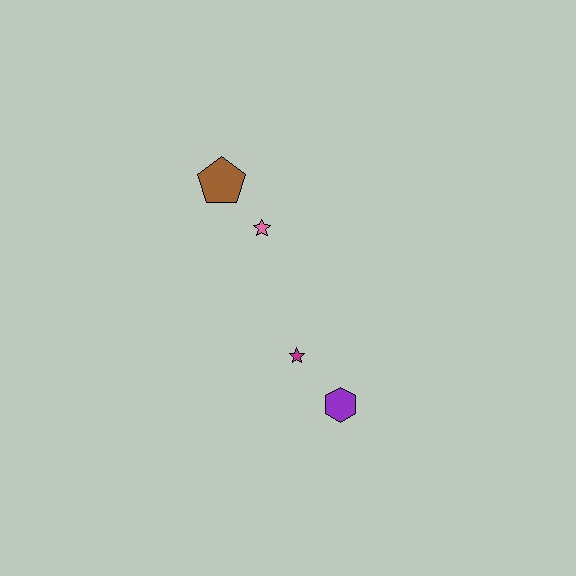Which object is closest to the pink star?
The brown pentagon is closest to the pink star.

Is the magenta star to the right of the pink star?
Yes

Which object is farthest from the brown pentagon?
The purple hexagon is farthest from the brown pentagon.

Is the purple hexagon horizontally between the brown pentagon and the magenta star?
No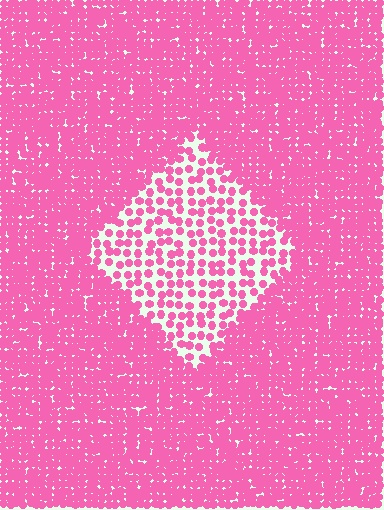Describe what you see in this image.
The image contains small pink elements arranged at two different densities. A diamond-shaped region is visible where the elements are less densely packed than the surrounding area.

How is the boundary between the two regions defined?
The boundary is defined by a change in element density (approximately 2.5x ratio). All elements are the same color, size, and shape.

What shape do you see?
I see a diamond.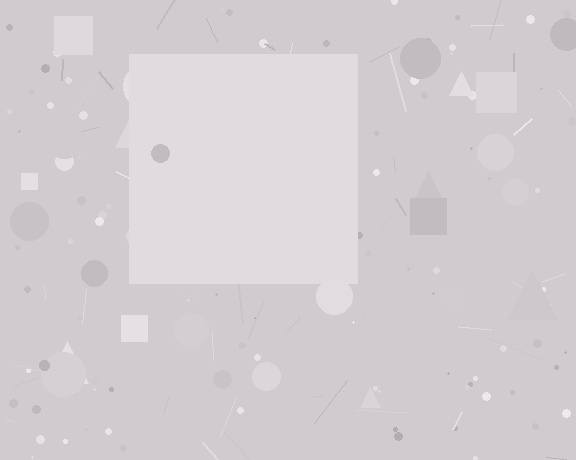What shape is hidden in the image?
A square is hidden in the image.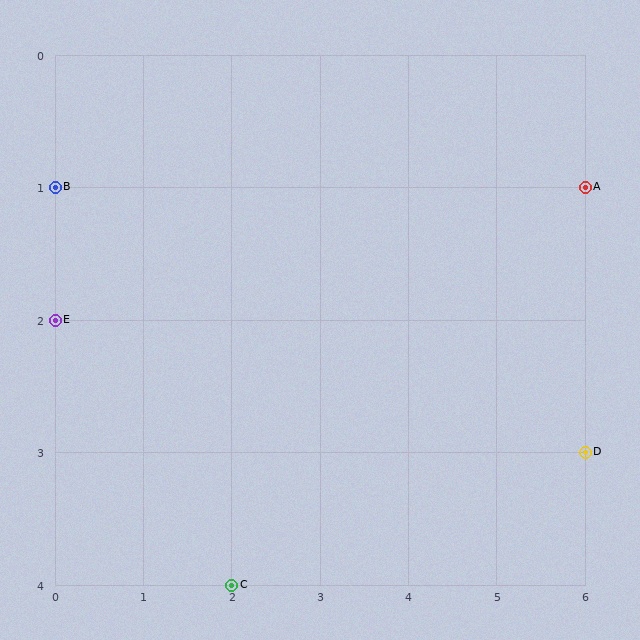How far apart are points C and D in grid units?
Points C and D are 4 columns and 1 row apart (about 4.1 grid units diagonally).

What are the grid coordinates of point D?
Point D is at grid coordinates (6, 3).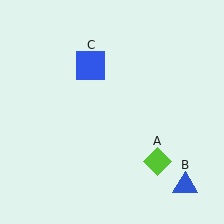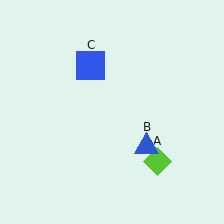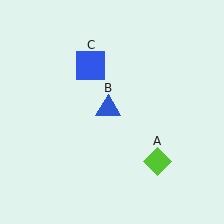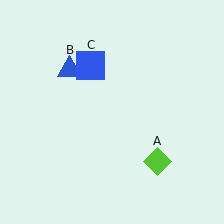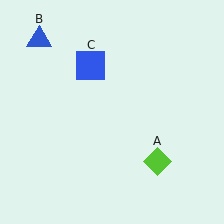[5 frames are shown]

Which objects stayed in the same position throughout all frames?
Lime diamond (object A) and blue square (object C) remained stationary.